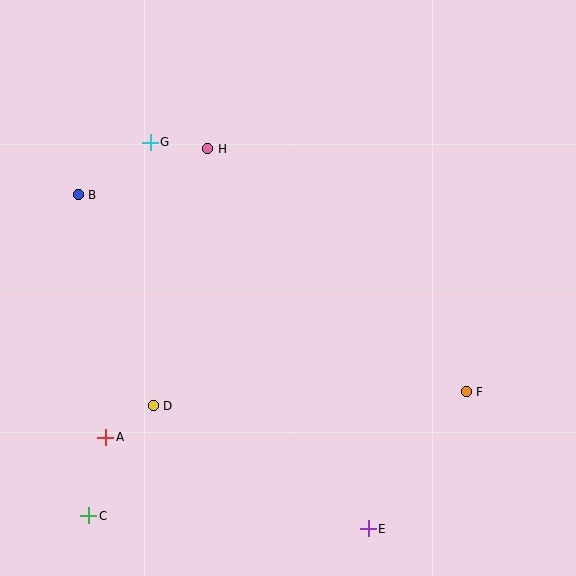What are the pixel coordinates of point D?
Point D is at (153, 406).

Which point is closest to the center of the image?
Point H at (208, 149) is closest to the center.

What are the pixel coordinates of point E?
Point E is at (368, 529).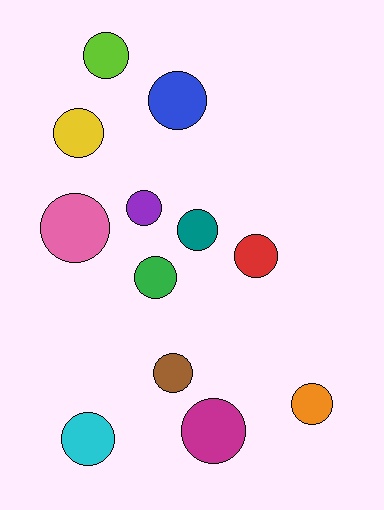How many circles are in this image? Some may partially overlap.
There are 12 circles.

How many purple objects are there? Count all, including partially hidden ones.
There is 1 purple object.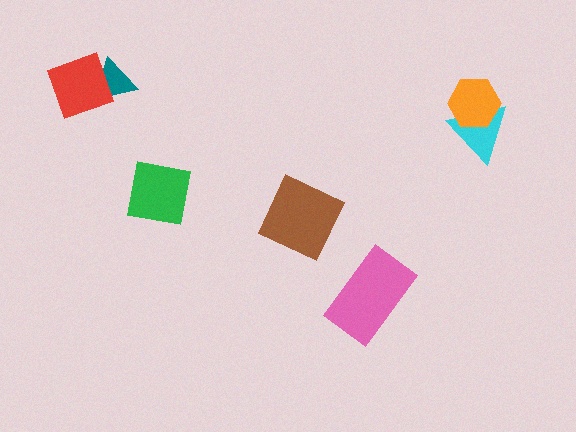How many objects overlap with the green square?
0 objects overlap with the green square.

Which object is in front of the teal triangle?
The red diamond is in front of the teal triangle.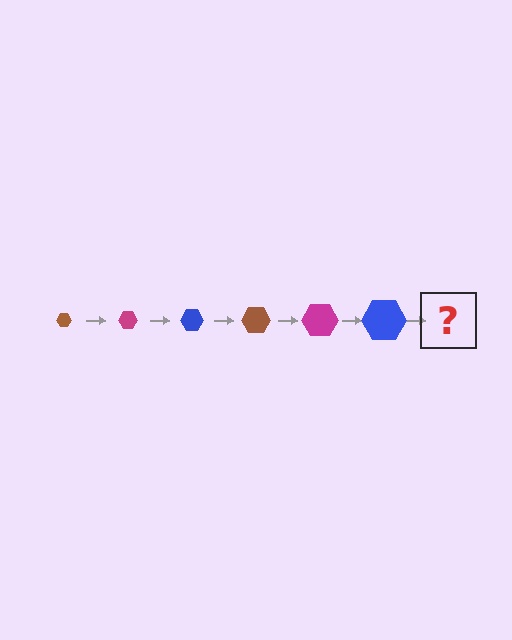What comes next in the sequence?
The next element should be a brown hexagon, larger than the previous one.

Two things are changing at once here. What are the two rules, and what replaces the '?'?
The two rules are that the hexagon grows larger each step and the color cycles through brown, magenta, and blue. The '?' should be a brown hexagon, larger than the previous one.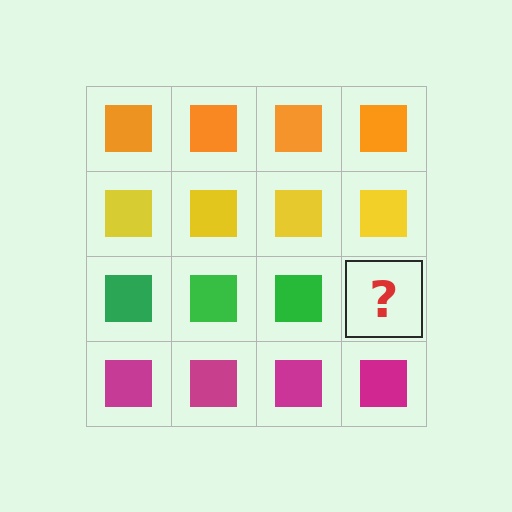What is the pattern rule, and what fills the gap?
The rule is that each row has a consistent color. The gap should be filled with a green square.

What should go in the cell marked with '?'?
The missing cell should contain a green square.